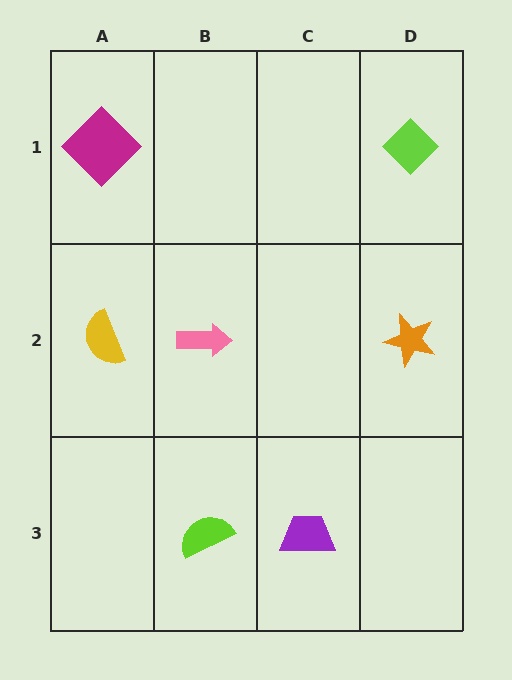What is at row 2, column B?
A pink arrow.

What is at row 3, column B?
A lime semicircle.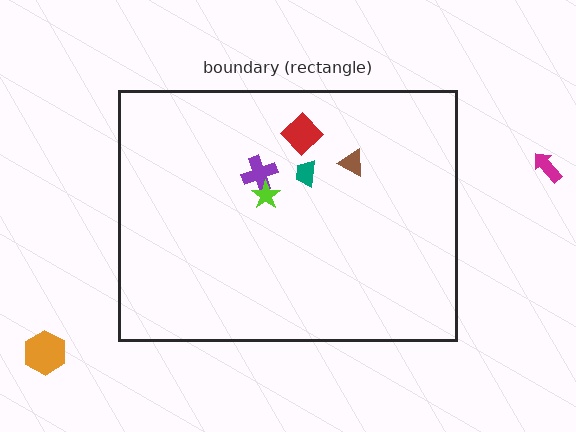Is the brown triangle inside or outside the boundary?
Inside.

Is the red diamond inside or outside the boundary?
Inside.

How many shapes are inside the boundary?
5 inside, 2 outside.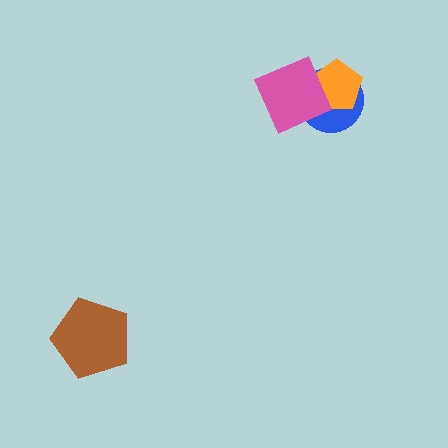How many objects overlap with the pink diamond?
2 objects overlap with the pink diamond.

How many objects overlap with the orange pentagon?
2 objects overlap with the orange pentagon.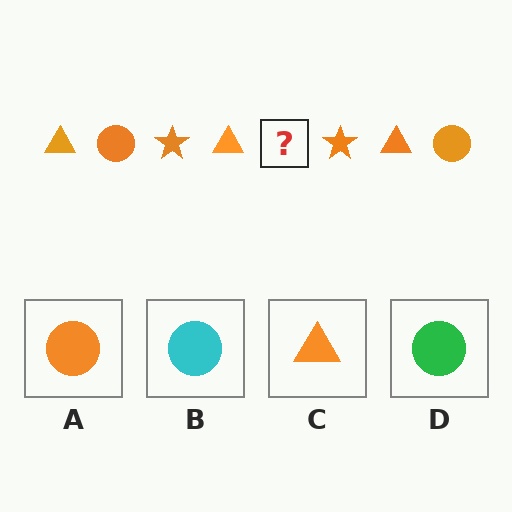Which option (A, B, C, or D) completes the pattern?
A.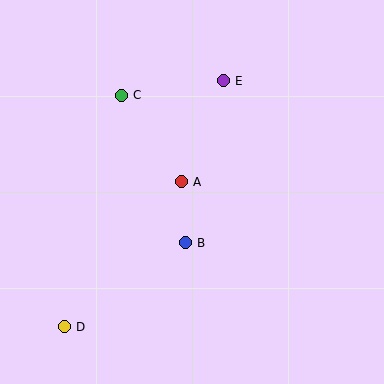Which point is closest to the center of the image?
Point A at (181, 182) is closest to the center.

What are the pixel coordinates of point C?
Point C is at (121, 95).